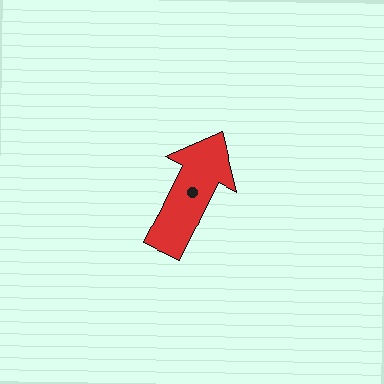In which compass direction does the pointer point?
Northeast.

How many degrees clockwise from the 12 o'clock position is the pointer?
Approximately 26 degrees.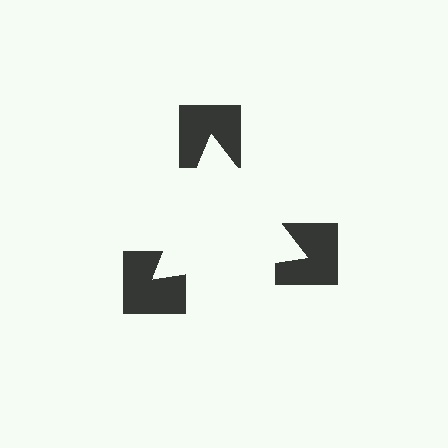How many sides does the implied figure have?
3 sides.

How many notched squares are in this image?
There are 3 — one at each vertex of the illusory triangle.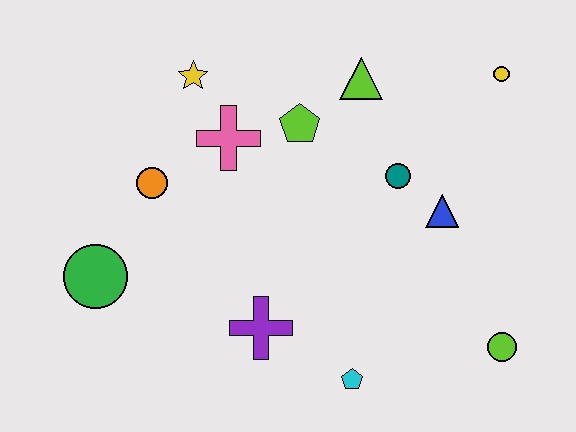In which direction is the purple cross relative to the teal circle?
The purple cross is below the teal circle.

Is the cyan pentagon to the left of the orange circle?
No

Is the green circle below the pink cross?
Yes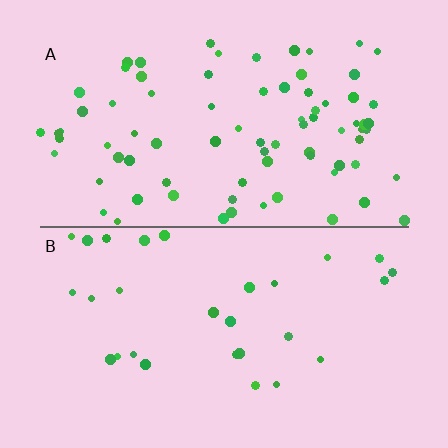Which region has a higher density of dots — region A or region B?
A (the top).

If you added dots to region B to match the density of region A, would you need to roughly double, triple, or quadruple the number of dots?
Approximately triple.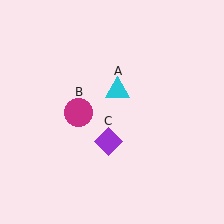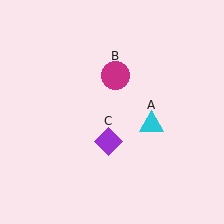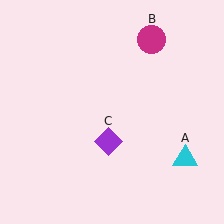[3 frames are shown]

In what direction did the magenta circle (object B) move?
The magenta circle (object B) moved up and to the right.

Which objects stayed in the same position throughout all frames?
Purple diamond (object C) remained stationary.